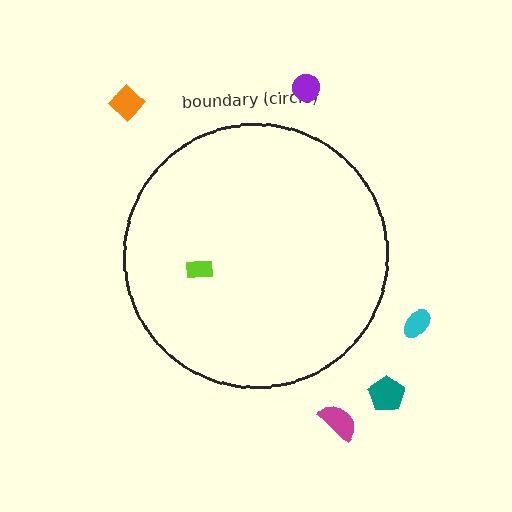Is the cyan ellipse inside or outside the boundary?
Outside.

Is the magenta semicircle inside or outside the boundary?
Outside.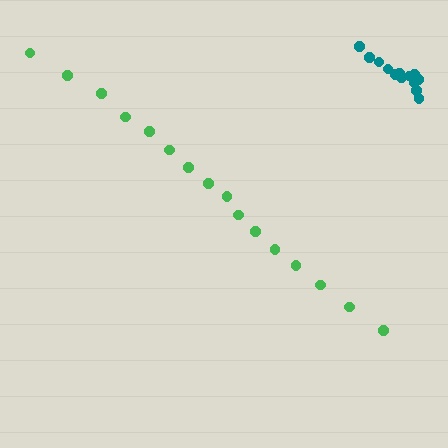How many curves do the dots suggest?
There are 2 distinct paths.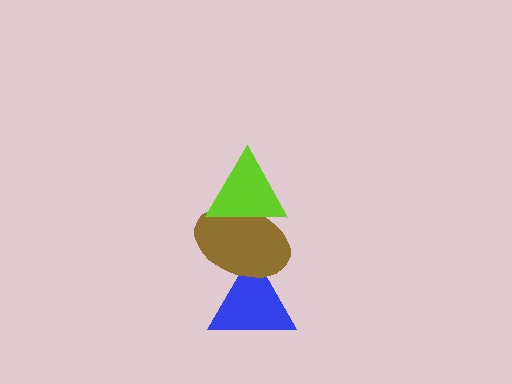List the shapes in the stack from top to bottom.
From top to bottom: the lime triangle, the brown ellipse, the blue triangle.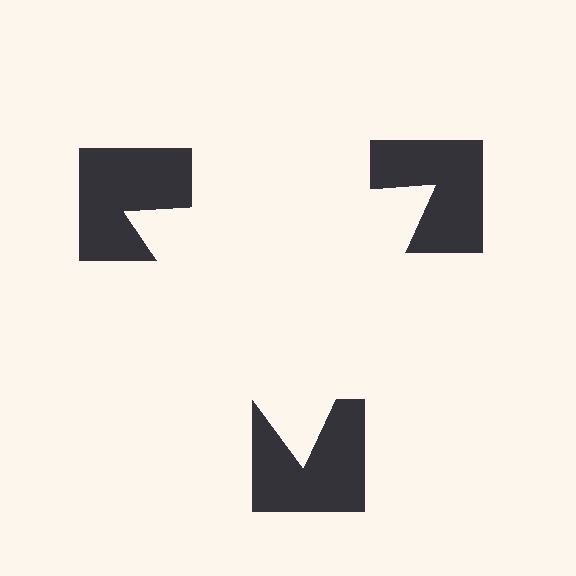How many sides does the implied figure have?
3 sides.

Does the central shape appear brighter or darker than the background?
It typically appears slightly brighter than the background, even though no actual brightness change is drawn.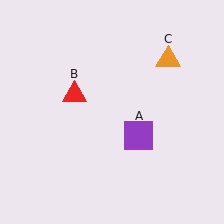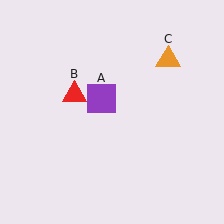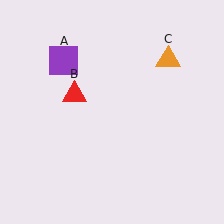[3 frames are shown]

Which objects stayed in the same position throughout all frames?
Red triangle (object B) and orange triangle (object C) remained stationary.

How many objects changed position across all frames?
1 object changed position: purple square (object A).